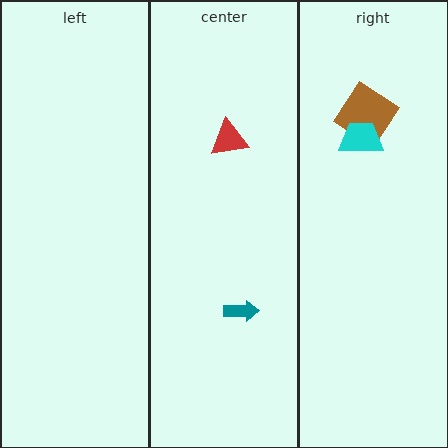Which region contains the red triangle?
The center region.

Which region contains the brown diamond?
The right region.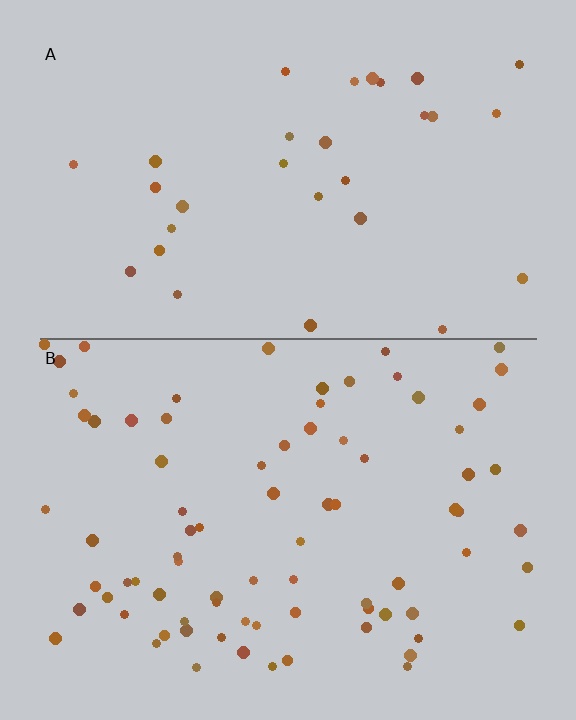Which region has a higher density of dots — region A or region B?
B (the bottom).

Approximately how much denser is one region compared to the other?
Approximately 2.6× — region B over region A.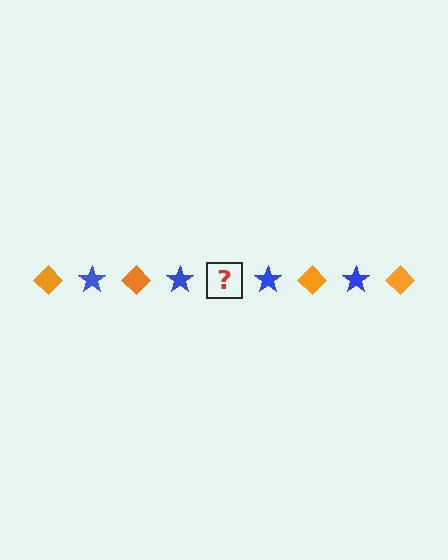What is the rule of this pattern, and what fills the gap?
The rule is that the pattern alternates between orange diamond and blue star. The gap should be filled with an orange diamond.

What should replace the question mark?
The question mark should be replaced with an orange diamond.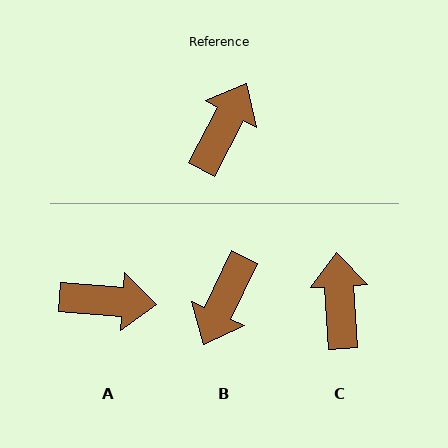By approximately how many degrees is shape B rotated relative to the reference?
Approximately 177 degrees clockwise.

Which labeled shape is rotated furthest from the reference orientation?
B, about 177 degrees away.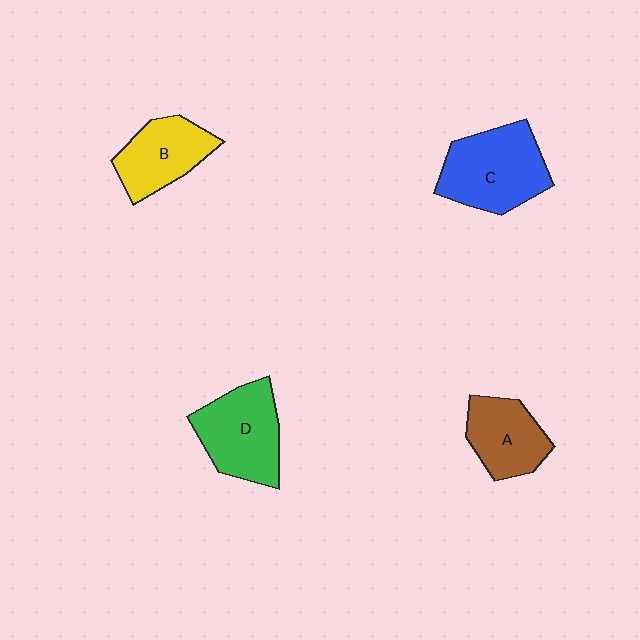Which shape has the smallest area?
Shape A (brown).